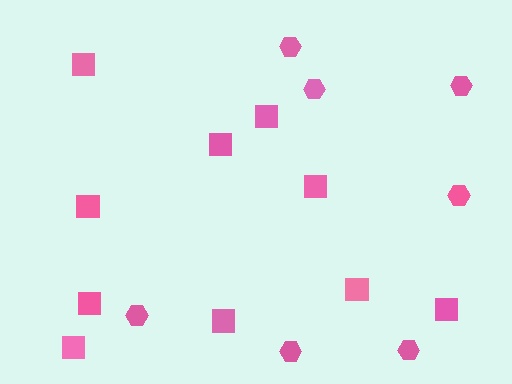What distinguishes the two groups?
There are 2 groups: one group of hexagons (7) and one group of squares (10).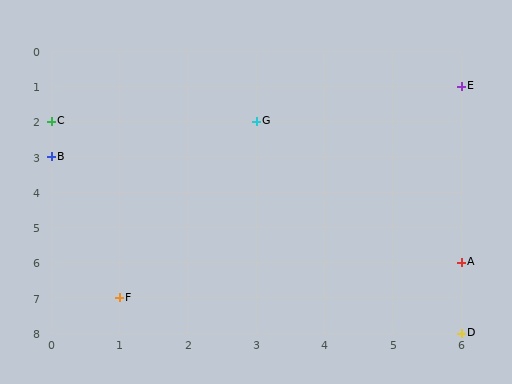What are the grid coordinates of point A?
Point A is at grid coordinates (6, 6).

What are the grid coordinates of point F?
Point F is at grid coordinates (1, 7).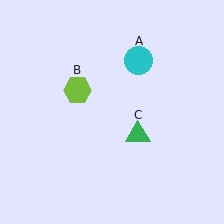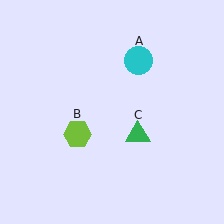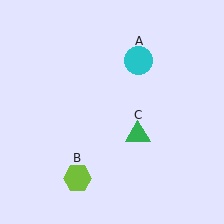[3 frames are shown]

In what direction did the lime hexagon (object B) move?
The lime hexagon (object B) moved down.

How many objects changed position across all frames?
1 object changed position: lime hexagon (object B).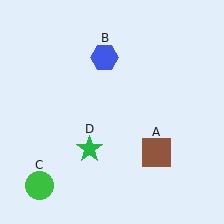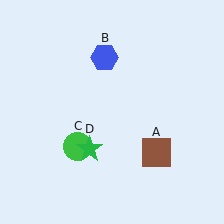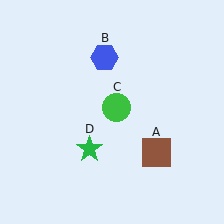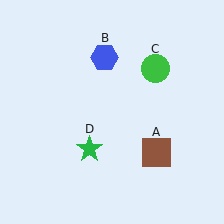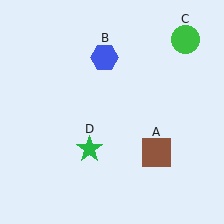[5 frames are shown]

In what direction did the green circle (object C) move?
The green circle (object C) moved up and to the right.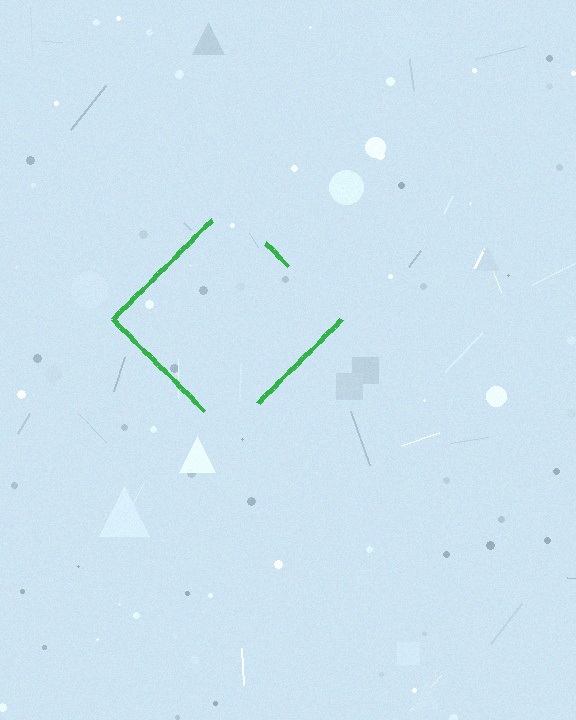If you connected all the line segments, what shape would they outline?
They would outline a diamond.